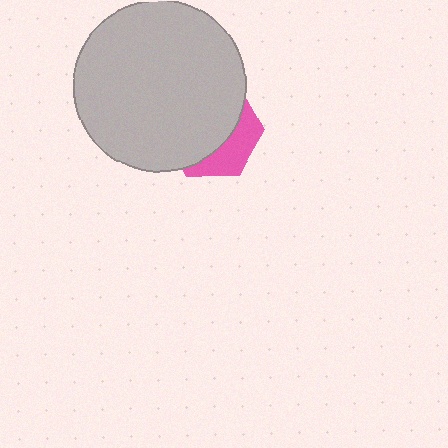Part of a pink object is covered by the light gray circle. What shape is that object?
It is a hexagon.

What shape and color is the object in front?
The object in front is a light gray circle.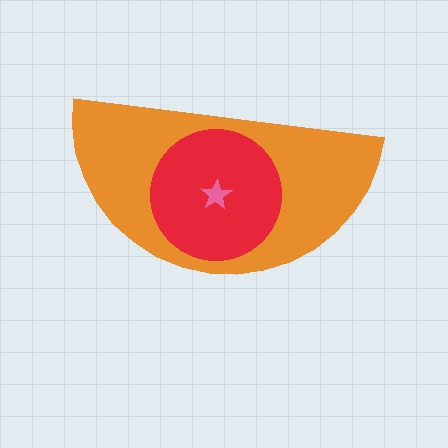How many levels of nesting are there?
3.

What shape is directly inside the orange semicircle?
The red circle.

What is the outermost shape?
The orange semicircle.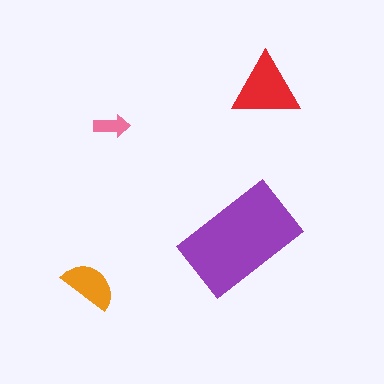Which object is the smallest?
The pink arrow.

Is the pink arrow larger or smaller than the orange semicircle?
Smaller.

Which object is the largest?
The purple rectangle.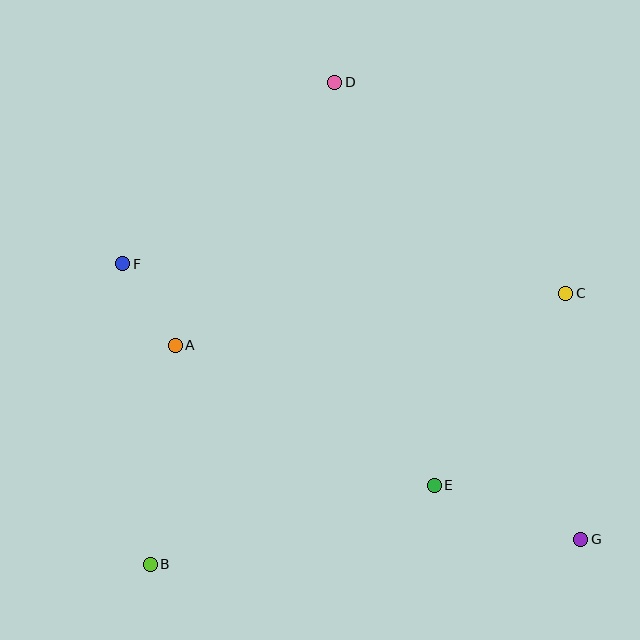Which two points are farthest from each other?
Points F and G are farthest from each other.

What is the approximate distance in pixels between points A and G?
The distance between A and G is approximately 450 pixels.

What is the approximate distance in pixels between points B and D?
The distance between B and D is approximately 516 pixels.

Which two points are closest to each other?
Points A and F are closest to each other.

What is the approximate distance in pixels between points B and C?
The distance between B and C is approximately 496 pixels.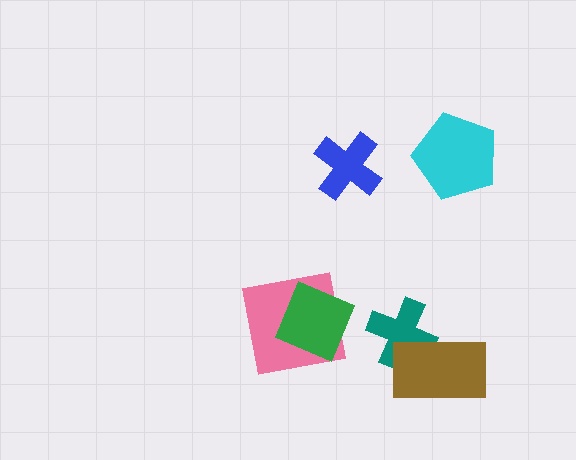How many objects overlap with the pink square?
1 object overlaps with the pink square.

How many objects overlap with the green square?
1 object overlaps with the green square.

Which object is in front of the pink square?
The green square is in front of the pink square.